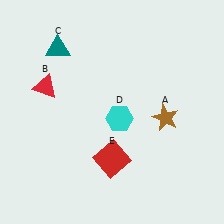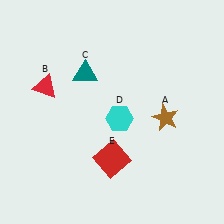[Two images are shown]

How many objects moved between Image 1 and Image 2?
1 object moved between the two images.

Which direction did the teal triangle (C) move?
The teal triangle (C) moved right.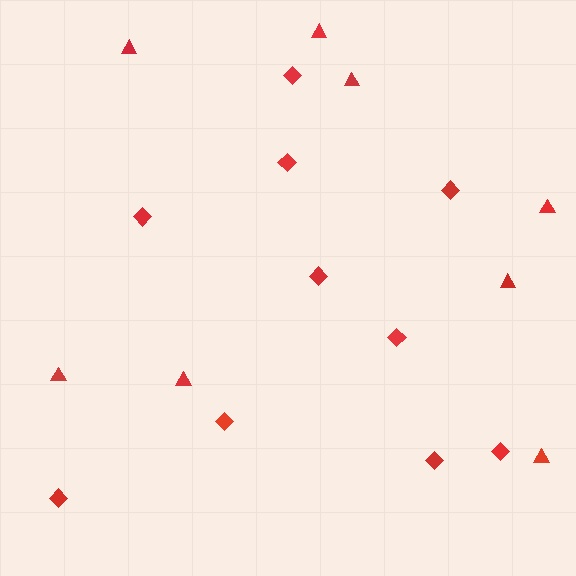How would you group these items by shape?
There are 2 groups: one group of diamonds (10) and one group of triangles (8).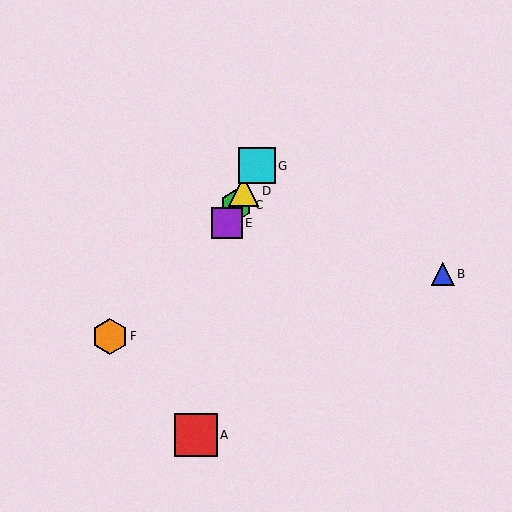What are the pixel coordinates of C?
Object C is at (236, 205).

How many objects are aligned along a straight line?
4 objects (C, D, E, G) are aligned along a straight line.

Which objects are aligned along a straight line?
Objects C, D, E, G are aligned along a straight line.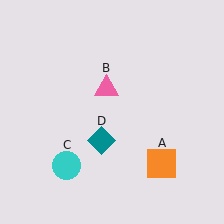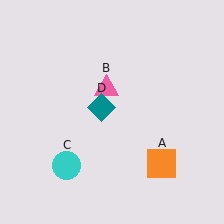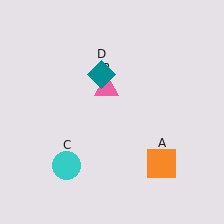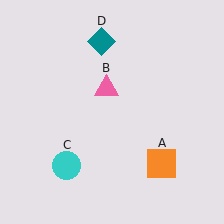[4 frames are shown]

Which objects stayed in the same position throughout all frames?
Orange square (object A) and pink triangle (object B) and cyan circle (object C) remained stationary.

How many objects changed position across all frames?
1 object changed position: teal diamond (object D).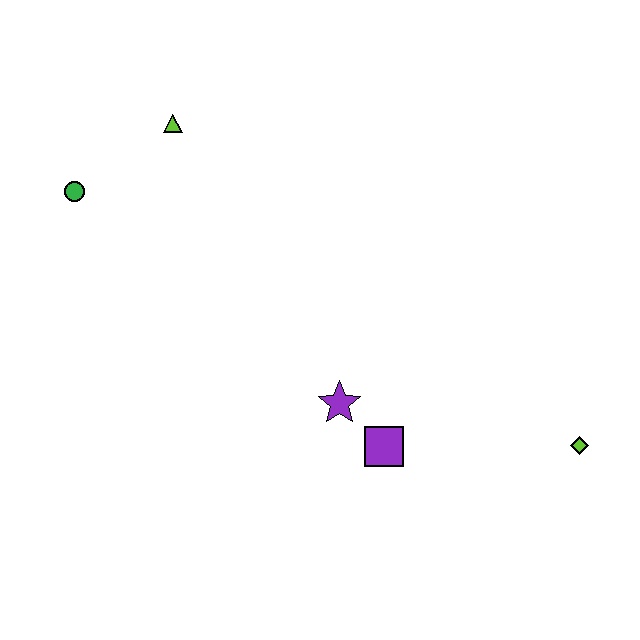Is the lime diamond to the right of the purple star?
Yes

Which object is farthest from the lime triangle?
The lime diamond is farthest from the lime triangle.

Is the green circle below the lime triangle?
Yes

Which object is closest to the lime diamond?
The purple square is closest to the lime diamond.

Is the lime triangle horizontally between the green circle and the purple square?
Yes